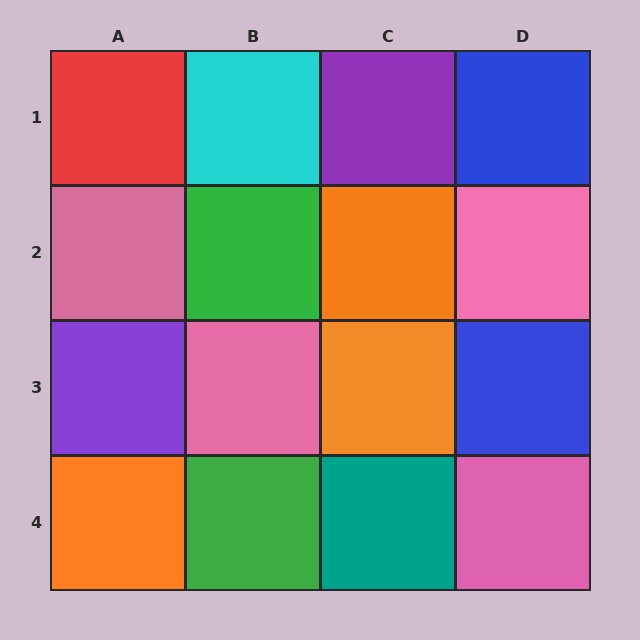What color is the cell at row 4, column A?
Orange.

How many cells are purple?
2 cells are purple.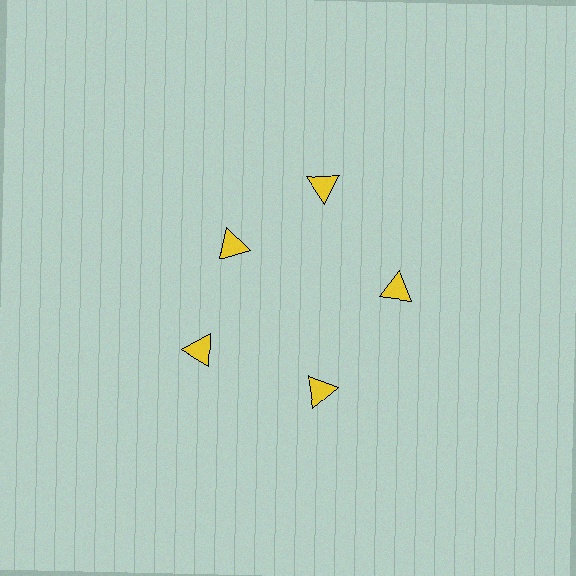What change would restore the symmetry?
The symmetry would be restored by moving it outward, back onto the ring so that all 5 triangles sit at equal angles and equal distance from the center.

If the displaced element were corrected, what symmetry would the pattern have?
It would have 5-fold rotational symmetry — the pattern would map onto itself every 72 degrees.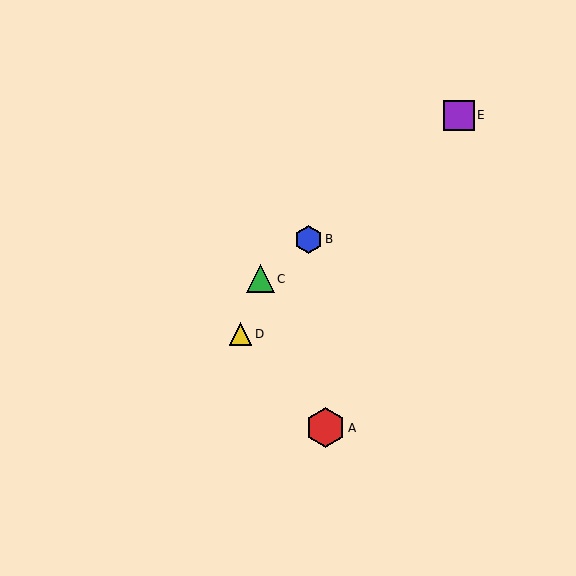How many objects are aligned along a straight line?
3 objects (B, C, E) are aligned along a straight line.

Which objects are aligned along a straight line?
Objects B, C, E are aligned along a straight line.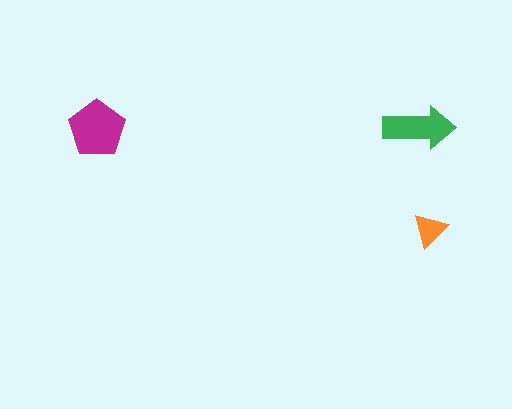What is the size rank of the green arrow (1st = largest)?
2nd.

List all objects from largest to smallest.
The magenta pentagon, the green arrow, the orange triangle.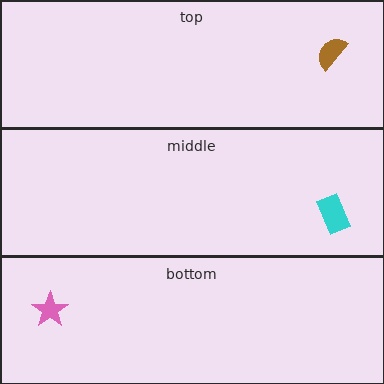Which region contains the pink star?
The bottom region.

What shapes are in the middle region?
The cyan rectangle.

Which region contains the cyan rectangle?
The middle region.